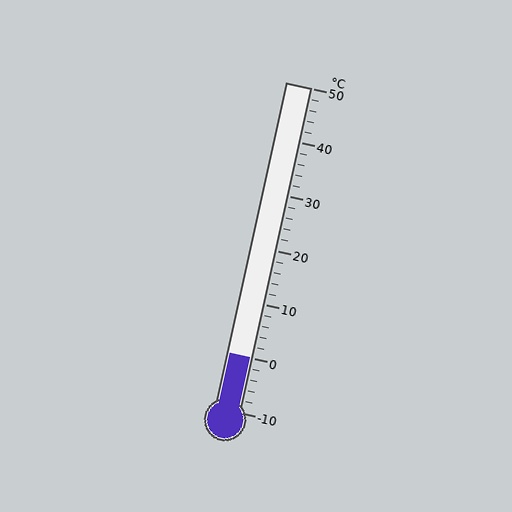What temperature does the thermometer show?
The thermometer shows approximately 0°C.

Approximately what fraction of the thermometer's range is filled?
The thermometer is filled to approximately 15% of its range.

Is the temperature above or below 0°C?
The temperature is at 0°C.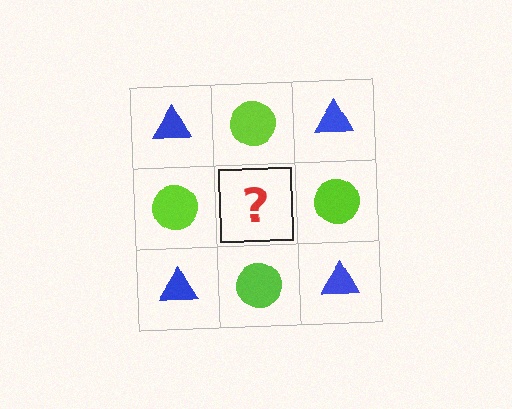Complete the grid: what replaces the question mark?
The question mark should be replaced with a blue triangle.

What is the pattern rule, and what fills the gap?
The rule is that it alternates blue triangle and lime circle in a checkerboard pattern. The gap should be filled with a blue triangle.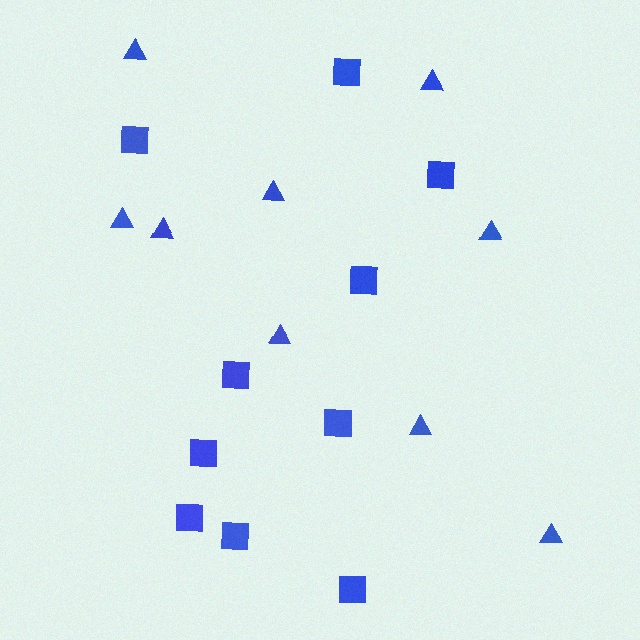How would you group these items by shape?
There are 2 groups: one group of squares (10) and one group of triangles (9).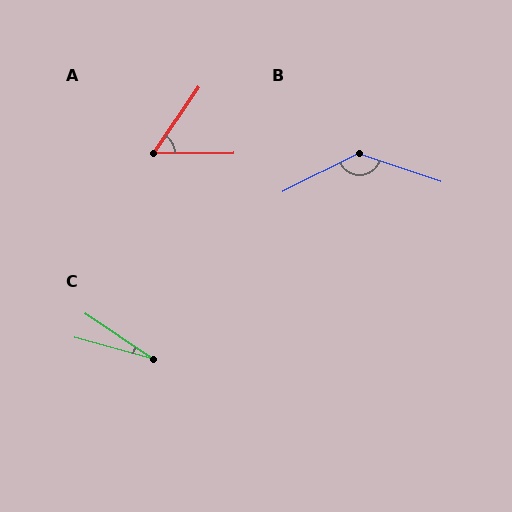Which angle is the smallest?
C, at approximately 18 degrees.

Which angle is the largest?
B, at approximately 135 degrees.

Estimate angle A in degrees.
Approximately 55 degrees.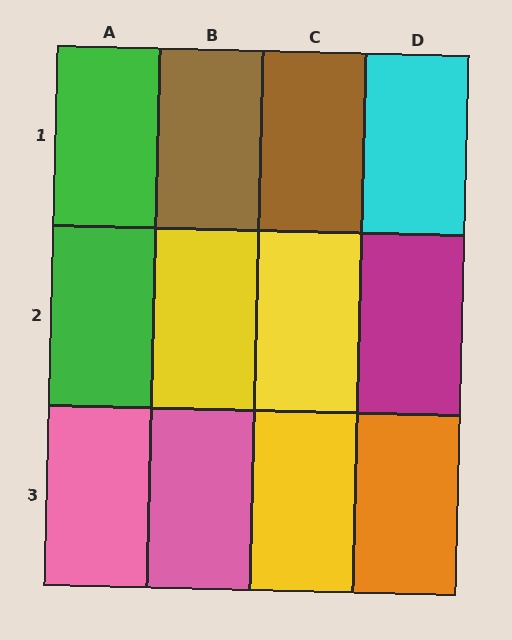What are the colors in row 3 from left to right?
Pink, pink, yellow, orange.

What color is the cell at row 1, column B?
Brown.